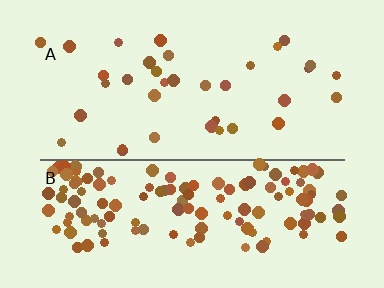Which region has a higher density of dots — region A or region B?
B (the bottom).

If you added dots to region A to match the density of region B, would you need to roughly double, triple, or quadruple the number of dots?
Approximately quadruple.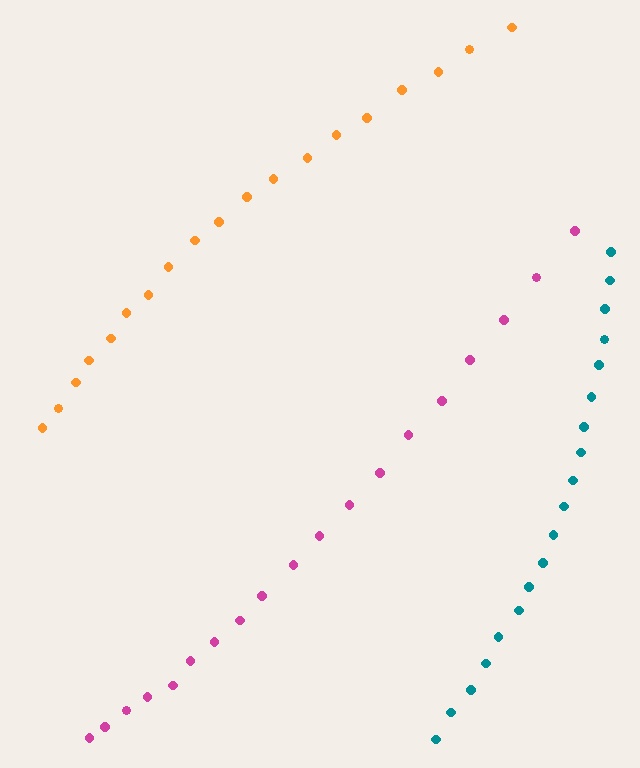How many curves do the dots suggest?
There are 3 distinct paths.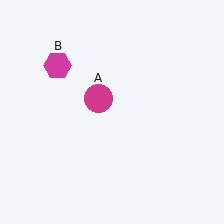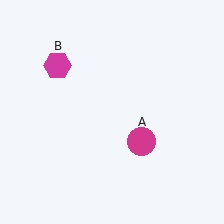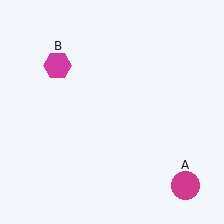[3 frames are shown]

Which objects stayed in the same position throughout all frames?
Magenta hexagon (object B) remained stationary.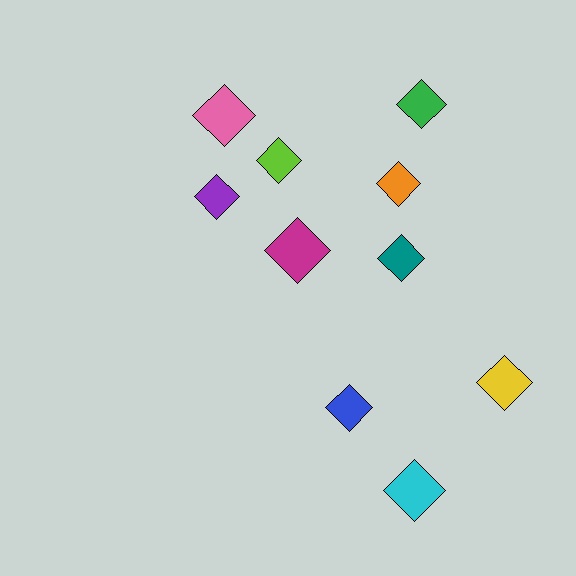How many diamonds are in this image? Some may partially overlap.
There are 10 diamonds.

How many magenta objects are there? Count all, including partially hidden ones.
There is 1 magenta object.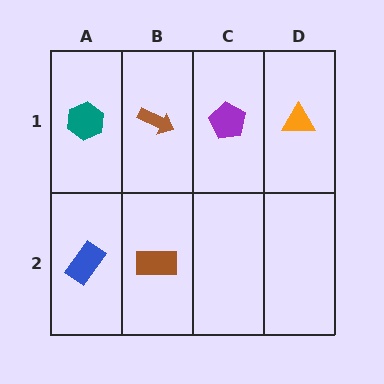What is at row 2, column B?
A brown rectangle.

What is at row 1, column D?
An orange triangle.